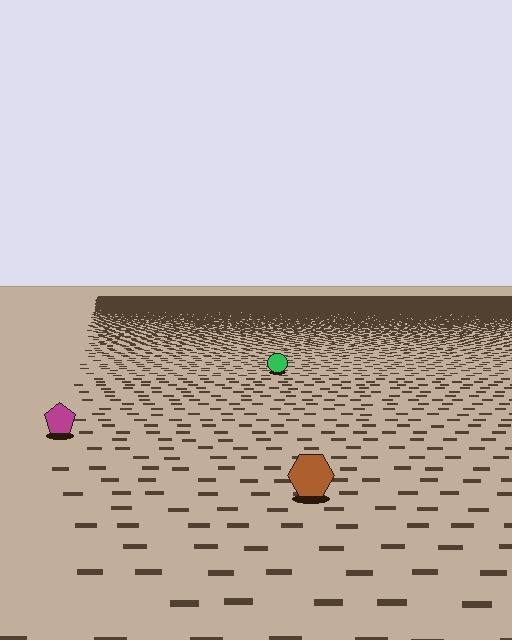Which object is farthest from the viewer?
The green circle is farthest from the viewer. It appears smaller and the ground texture around it is denser.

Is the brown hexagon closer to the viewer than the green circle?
Yes. The brown hexagon is closer — you can tell from the texture gradient: the ground texture is coarser near it.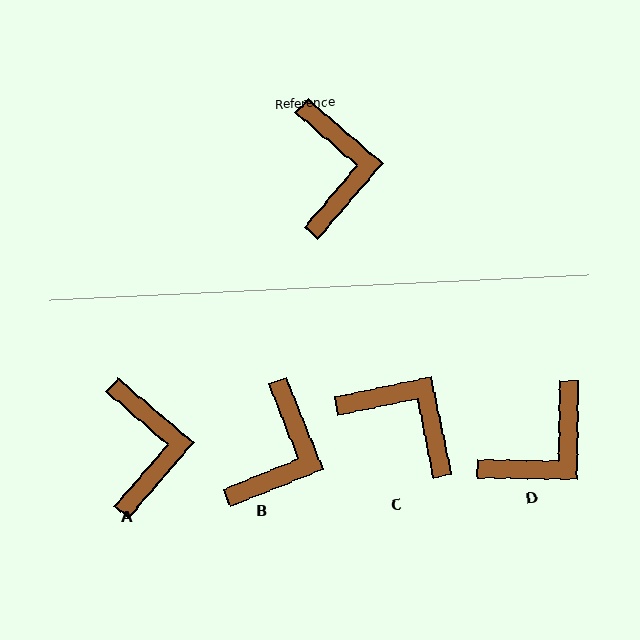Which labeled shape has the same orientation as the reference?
A.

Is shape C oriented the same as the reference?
No, it is off by about 53 degrees.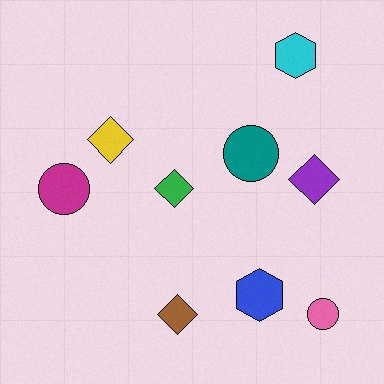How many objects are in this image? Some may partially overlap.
There are 9 objects.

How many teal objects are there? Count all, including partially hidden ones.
There is 1 teal object.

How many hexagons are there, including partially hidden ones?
There are 2 hexagons.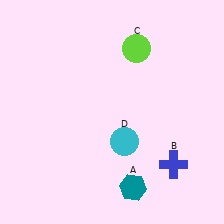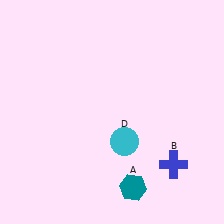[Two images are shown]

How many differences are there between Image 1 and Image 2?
There is 1 difference between the two images.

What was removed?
The lime circle (C) was removed in Image 2.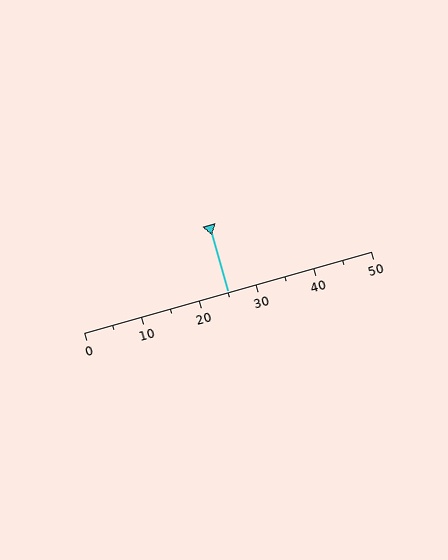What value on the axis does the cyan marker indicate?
The marker indicates approximately 25.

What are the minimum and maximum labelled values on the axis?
The axis runs from 0 to 50.